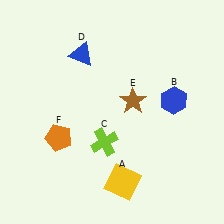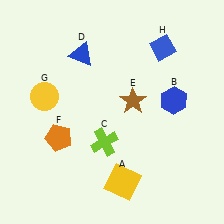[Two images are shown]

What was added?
A yellow circle (G), a blue diamond (H) were added in Image 2.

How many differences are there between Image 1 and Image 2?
There are 2 differences between the two images.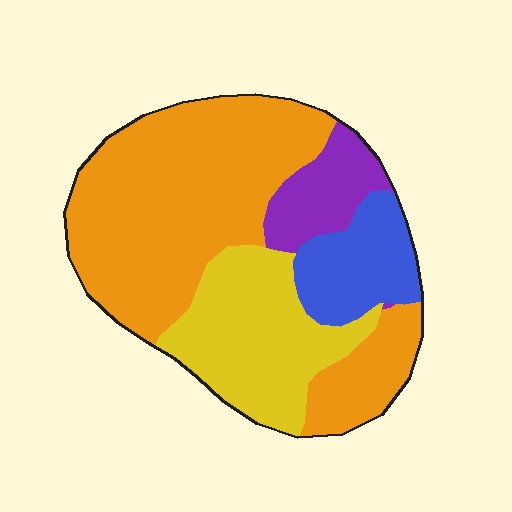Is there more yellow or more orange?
Orange.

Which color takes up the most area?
Orange, at roughly 55%.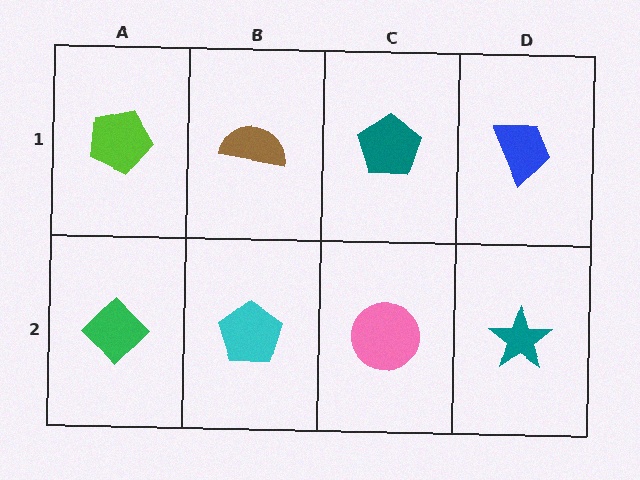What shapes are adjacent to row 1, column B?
A cyan pentagon (row 2, column B), a lime pentagon (row 1, column A), a teal pentagon (row 1, column C).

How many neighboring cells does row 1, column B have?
3.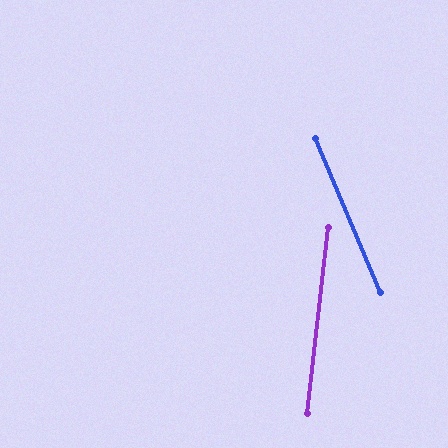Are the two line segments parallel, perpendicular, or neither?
Neither parallel nor perpendicular — they differ by about 29°.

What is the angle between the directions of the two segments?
Approximately 29 degrees.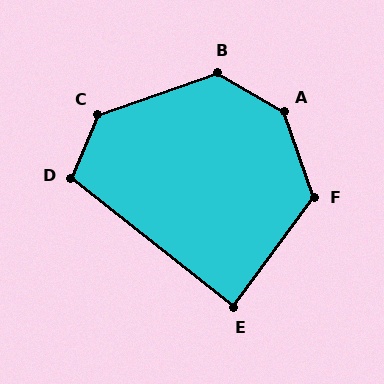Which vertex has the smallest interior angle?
E, at approximately 88 degrees.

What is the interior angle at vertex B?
Approximately 130 degrees (obtuse).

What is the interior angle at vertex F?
Approximately 124 degrees (obtuse).